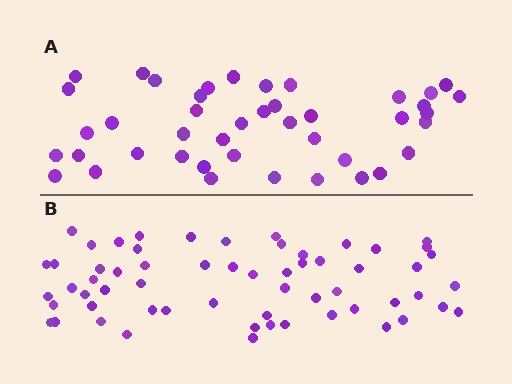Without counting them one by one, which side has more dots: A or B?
Region B (the bottom region) has more dots.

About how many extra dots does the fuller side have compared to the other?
Region B has approximately 15 more dots than region A.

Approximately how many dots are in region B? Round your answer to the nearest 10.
About 60 dots.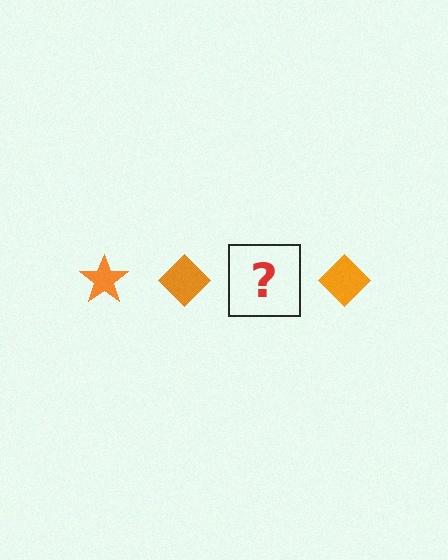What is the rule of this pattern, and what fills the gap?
The rule is that the pattern cycles through star, diamond shapes in orange. The gap should be filled with an orange star.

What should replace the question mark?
The question mark should be replaced with an orange star.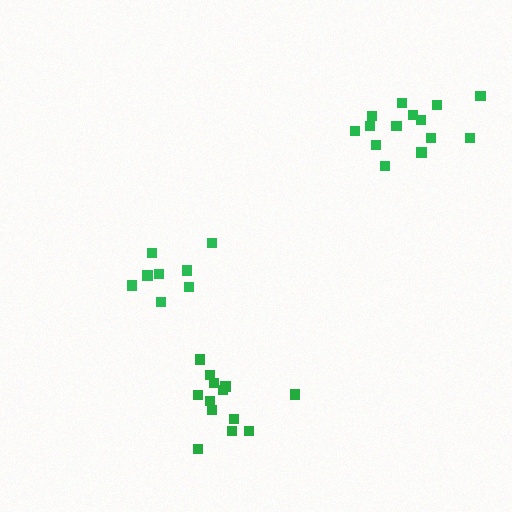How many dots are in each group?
Group 1: 14 dots, Group 2: 8 dots, Group 3: 13 dots (35 total).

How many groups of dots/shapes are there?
There are 3 groups.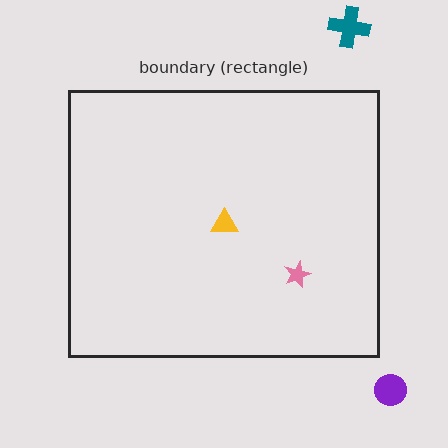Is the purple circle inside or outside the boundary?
Outside.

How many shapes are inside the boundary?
2 inside, 2 outside.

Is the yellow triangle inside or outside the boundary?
Inside.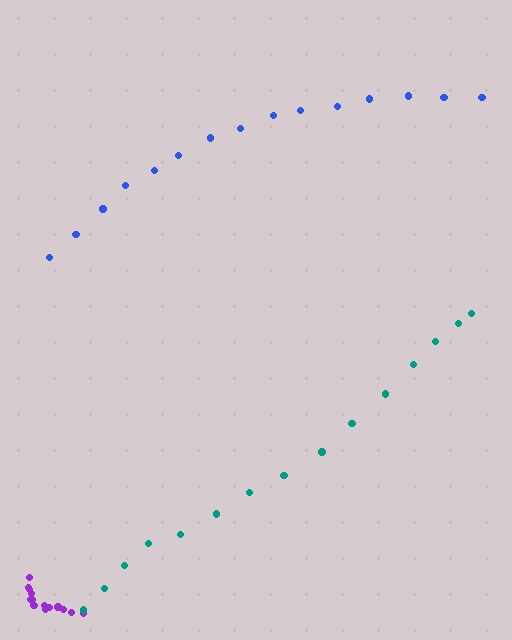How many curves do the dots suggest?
There are 3 distinct paths.